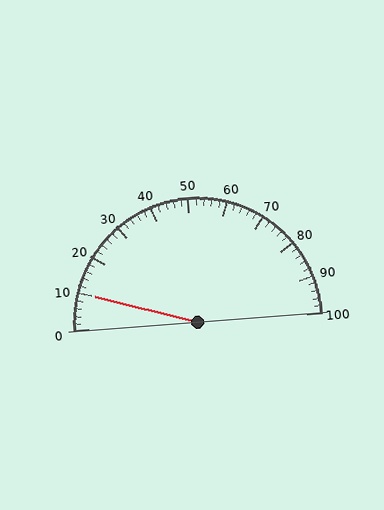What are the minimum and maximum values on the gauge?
The gauge ranges from 0 to 100.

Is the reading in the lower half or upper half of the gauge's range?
The reading is in the lower half of the range (0 to 100).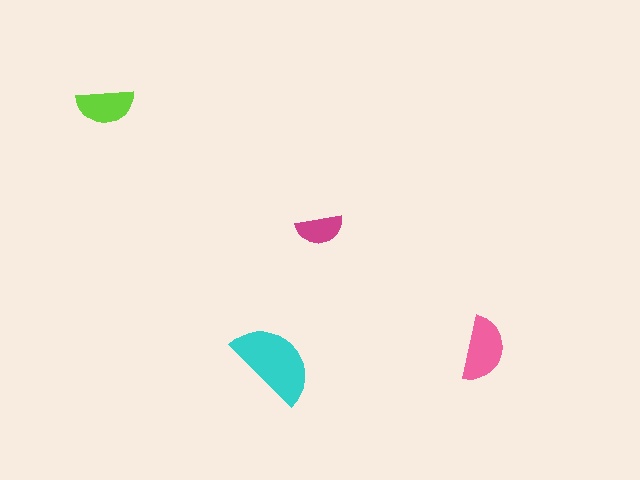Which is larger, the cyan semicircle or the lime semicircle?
The cyan one.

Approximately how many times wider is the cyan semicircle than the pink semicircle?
About 1.5 times wider.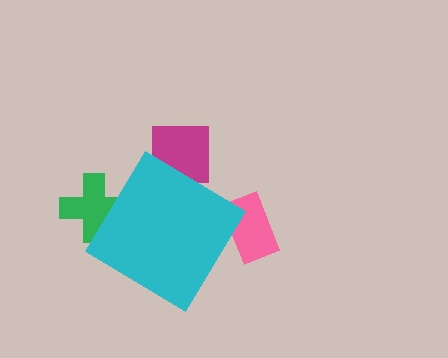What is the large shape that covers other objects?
A cyan diamond.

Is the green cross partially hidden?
Yes, the green cross is partially hidden behind the cyan diamond.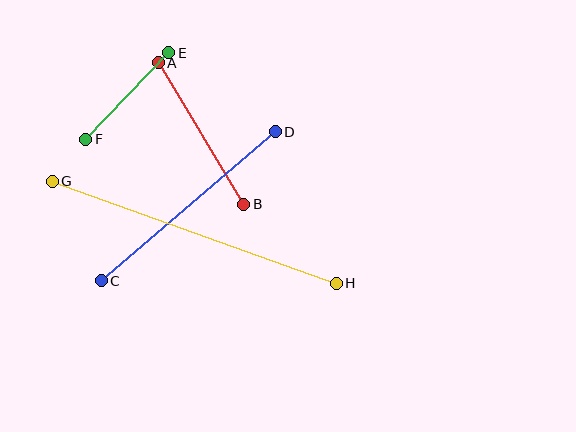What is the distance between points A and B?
The distance is approximately 165 pixels.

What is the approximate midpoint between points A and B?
The midpoint is at approximately (201, 133) pixels.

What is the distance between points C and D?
The distance is approximately 229 pixels.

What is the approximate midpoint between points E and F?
The midpoint is at approximately (127, 96) pixels.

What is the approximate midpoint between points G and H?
The midpoint is at approximately (194, 232) pixels.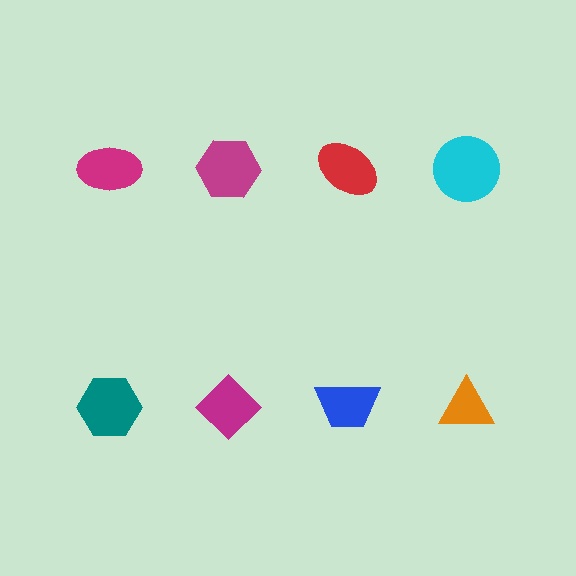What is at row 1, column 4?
A cyan circle.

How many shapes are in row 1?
4 shapes.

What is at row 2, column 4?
An orange triangle.